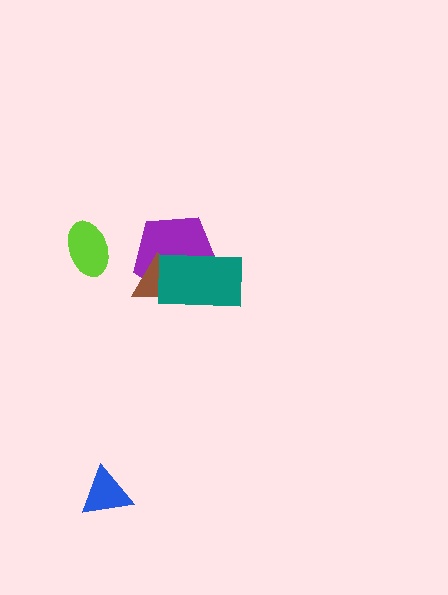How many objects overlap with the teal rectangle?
2 objects overlap with the teal rectangle.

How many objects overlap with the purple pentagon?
2 objects overlap with the purple pentagon.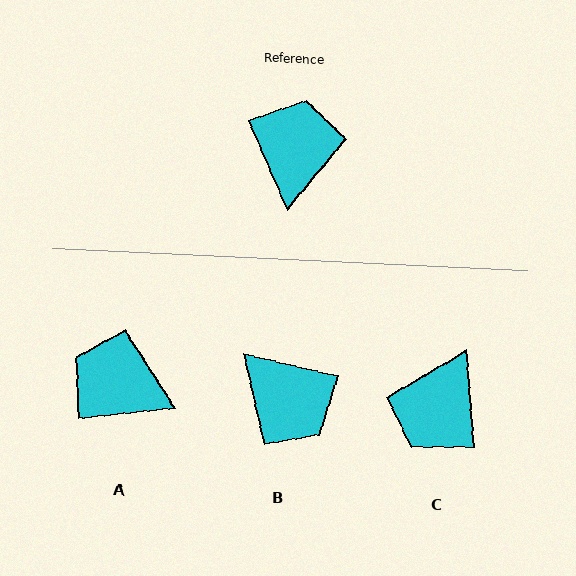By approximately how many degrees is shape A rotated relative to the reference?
Approximately 72 degrees counter-clockwise.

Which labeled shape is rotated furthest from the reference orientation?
C, about 160 degrees away.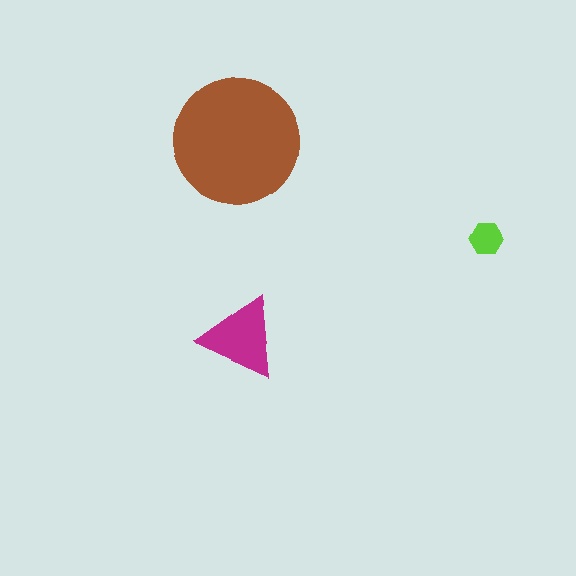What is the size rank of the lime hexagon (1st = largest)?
3rd.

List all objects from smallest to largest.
The lime hexagon, the magenta triangle, the brown circle.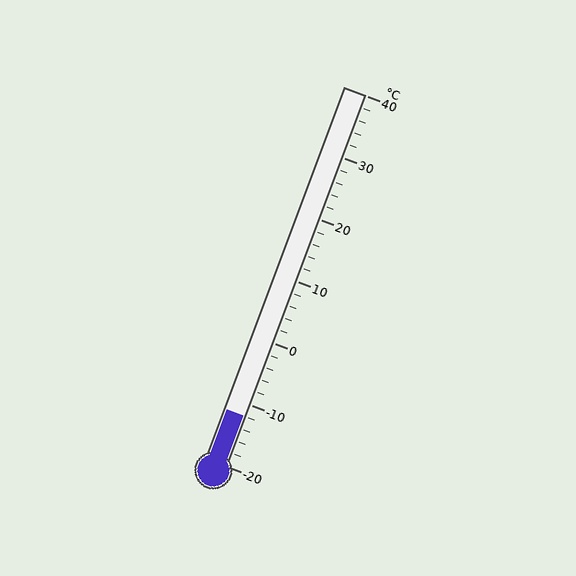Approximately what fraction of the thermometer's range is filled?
The thermometer is filled to approximately 15% of its range.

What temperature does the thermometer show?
The thermometer shows approximately -12°C.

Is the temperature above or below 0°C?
The temperature is below 0°C.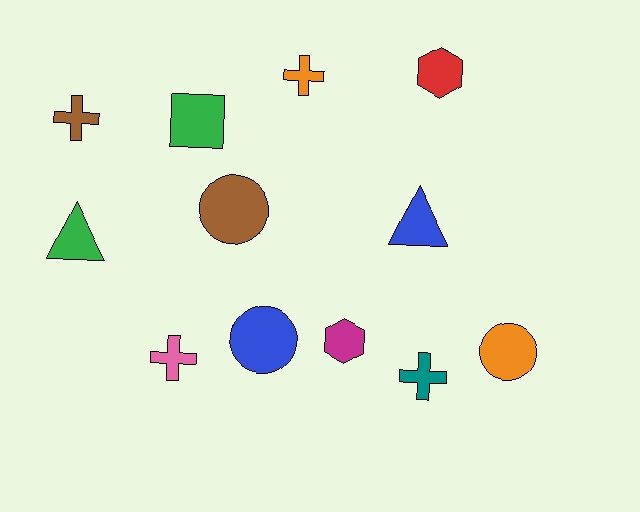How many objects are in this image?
There are 12 objects.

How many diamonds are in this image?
There are no diamonds.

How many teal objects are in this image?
There is 1 teal object.